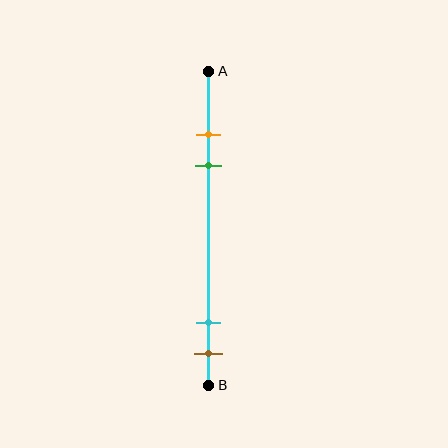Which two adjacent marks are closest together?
The orange and green marks are the closest adjacent pair.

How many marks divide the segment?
There are 4 marks dividing the segment.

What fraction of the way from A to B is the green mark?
The green mark is approximately 30% (0.3) of the way from A to B.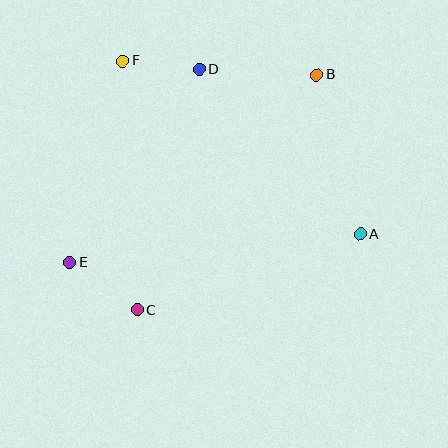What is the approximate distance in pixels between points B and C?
The distance between B and C is approximately 296 pixels.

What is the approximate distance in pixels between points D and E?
The distance between D and E is approximately 232 pixels.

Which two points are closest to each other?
Points D and F are closest to each other.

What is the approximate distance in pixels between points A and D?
The distance between A and D is approximately 231 pixels.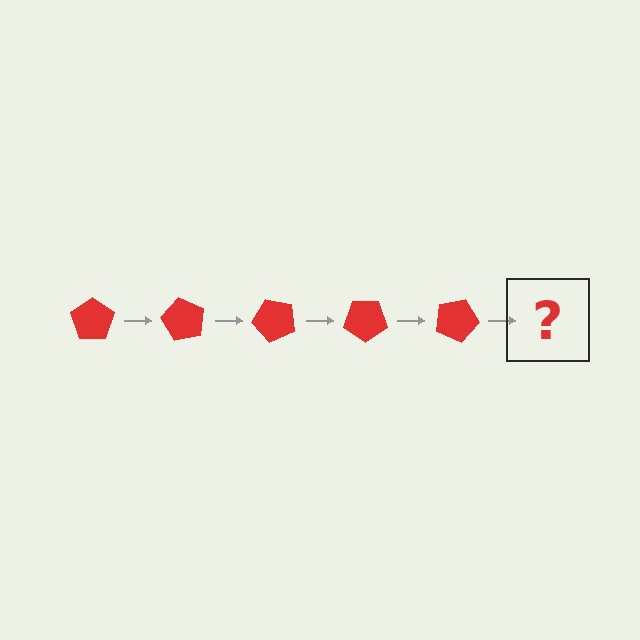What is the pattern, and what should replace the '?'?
The pattern is that the pentagon rotates 60 degrees each step. The '?' should be a red pentagon rotated 300 degrees.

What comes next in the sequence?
The next element should be a red pentagon rotated 300 degrees.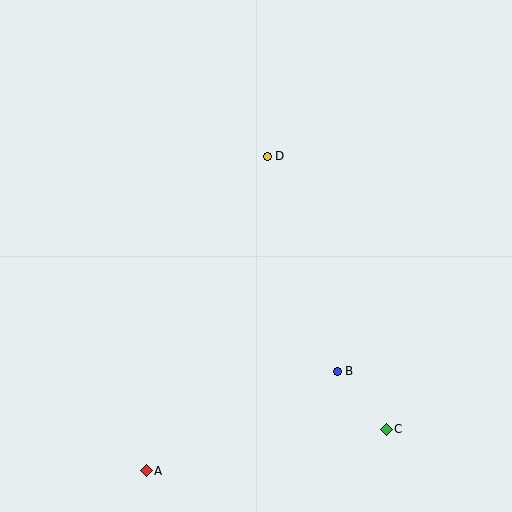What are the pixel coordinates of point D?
Point D is at (267, 156).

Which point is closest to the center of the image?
Point D at (267, 156) is closest to the center.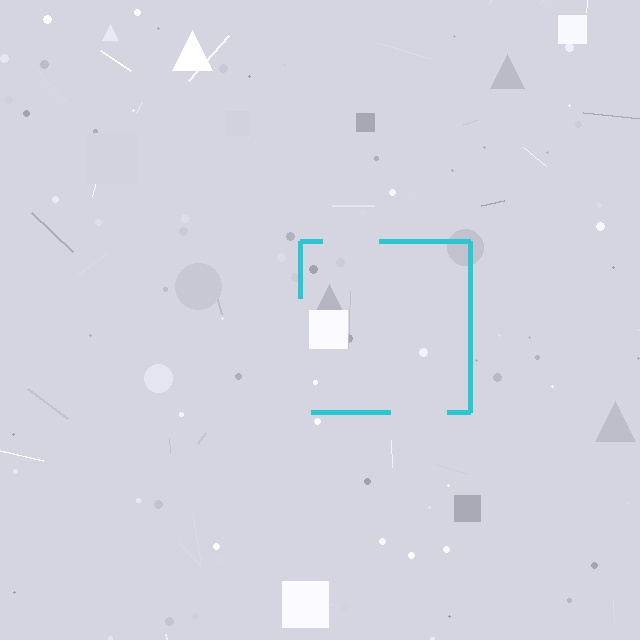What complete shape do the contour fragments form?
The contour fragments form a square.